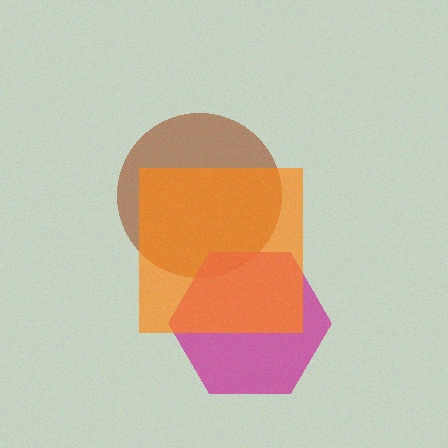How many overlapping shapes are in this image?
There are 3 overlapping shapes in the image.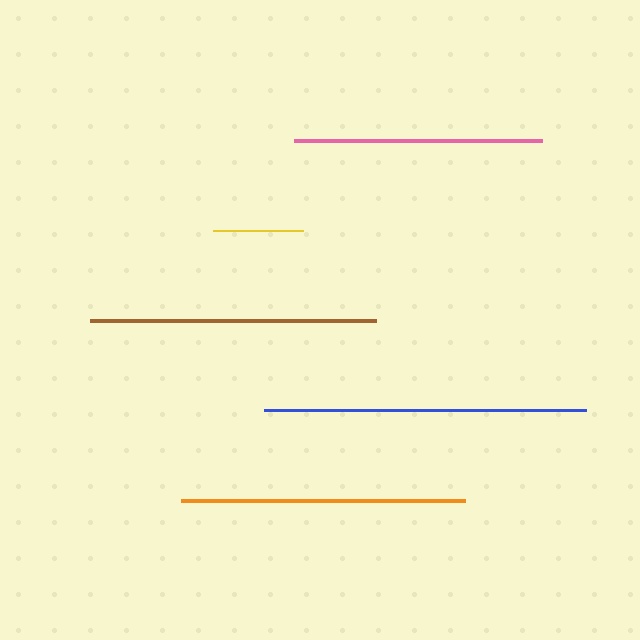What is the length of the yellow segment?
The yellow segment is approximately 89 pixels long.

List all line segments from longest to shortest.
From longest to shortest: blue, brown, orange, pink, yellow.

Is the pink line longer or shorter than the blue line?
The blue line is longer than the pink line.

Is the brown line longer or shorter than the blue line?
The blue line is longer than the brown line.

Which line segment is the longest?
The blue line is the longest at approximately 322 pixels.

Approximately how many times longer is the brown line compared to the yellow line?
The brown line is approximately 3.2 times the length of the yellow line.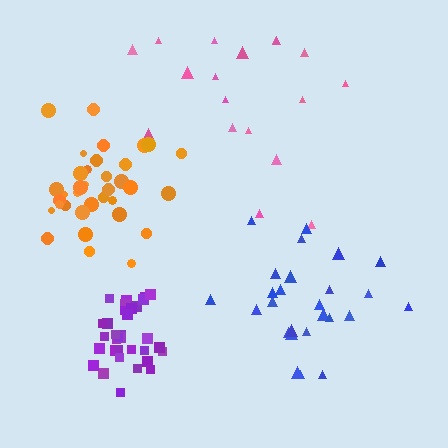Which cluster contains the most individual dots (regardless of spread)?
Orange (35).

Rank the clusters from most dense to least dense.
purple, orange, blue, pink.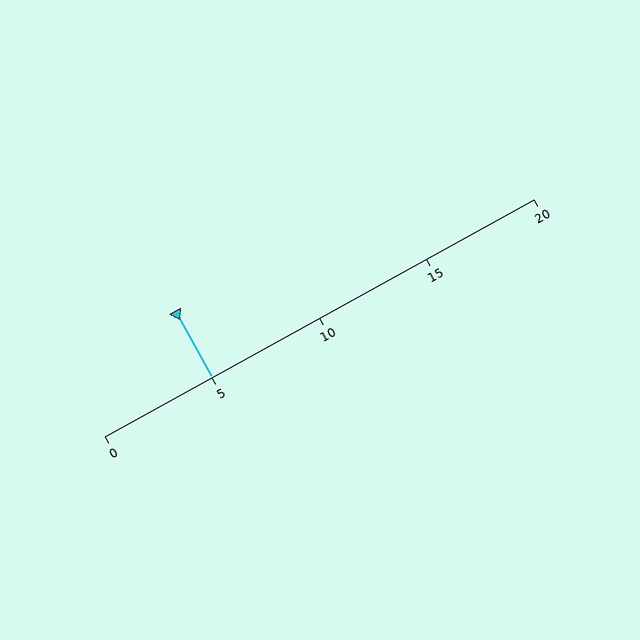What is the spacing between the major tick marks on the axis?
The major ticks are spaced 5 apart.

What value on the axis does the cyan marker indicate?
The marker indicates approximately 5.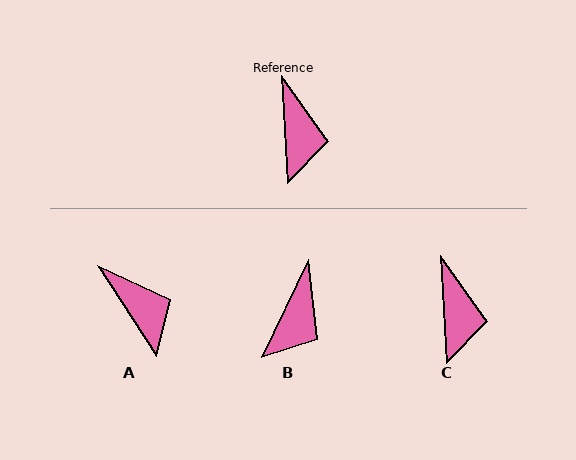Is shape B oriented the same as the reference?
No, it is off by about 28 degrees.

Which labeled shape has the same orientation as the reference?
C.